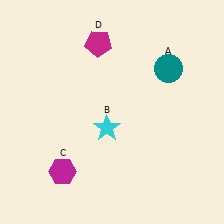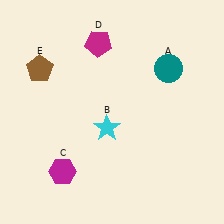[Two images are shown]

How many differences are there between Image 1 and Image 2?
There is 1 difference between the two images.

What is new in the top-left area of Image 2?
A brown pentagon (E) was added in the top-left area of Image 2.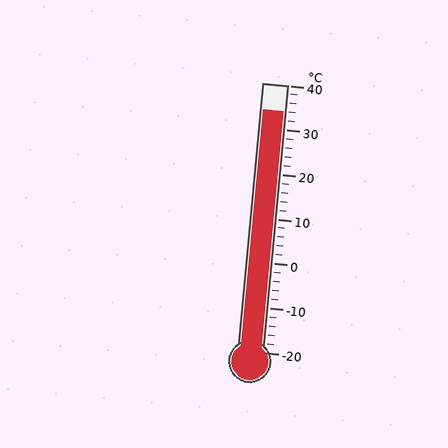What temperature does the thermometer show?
The thermometer shows approximately 34°C.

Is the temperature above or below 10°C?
The temperature is above 10°C.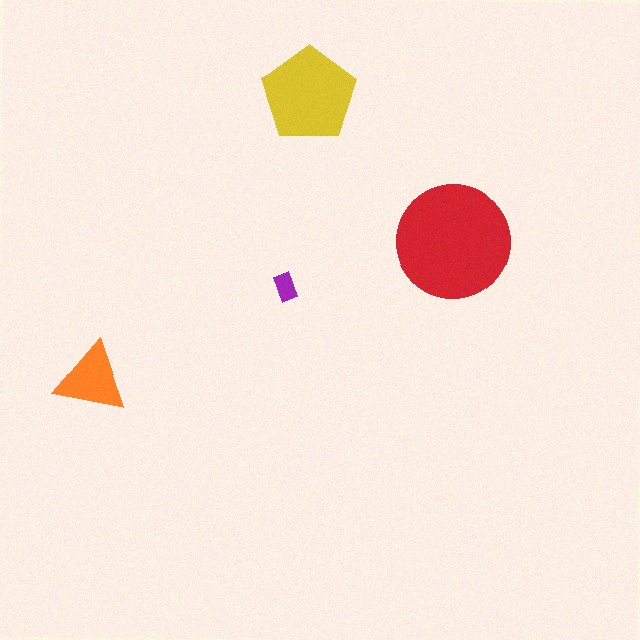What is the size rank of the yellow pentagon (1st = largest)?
2nd.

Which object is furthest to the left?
The orange triangle is leftmost.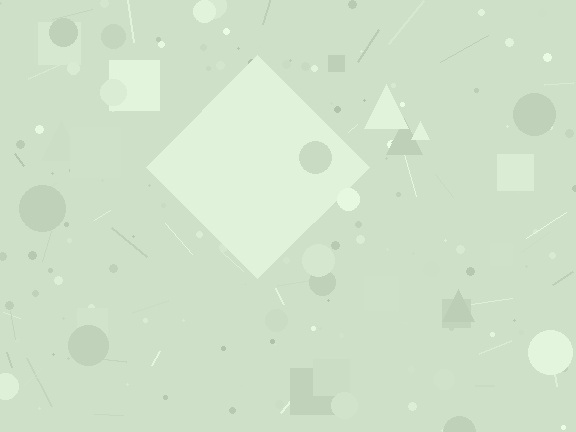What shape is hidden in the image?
A diamond is hidden in the image.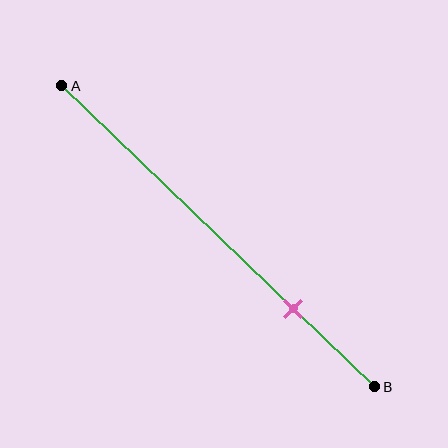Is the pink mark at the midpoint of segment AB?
No, the mark is at about 75% from A, not at the 50% midpoint.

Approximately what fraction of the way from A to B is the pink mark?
The pink mark is approximately 75% of the way from A to B.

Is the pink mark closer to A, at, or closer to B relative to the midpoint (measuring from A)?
The pink mark is closer to point B than the midpoint of segment AB.